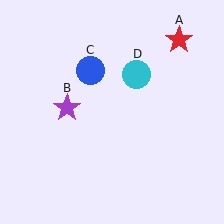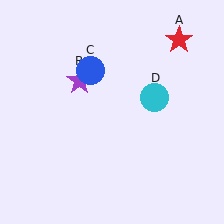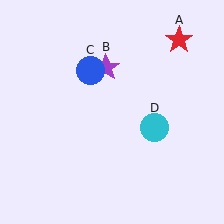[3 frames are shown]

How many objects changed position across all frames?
2 objects changed position: purple star (object B), cyan circle (object D).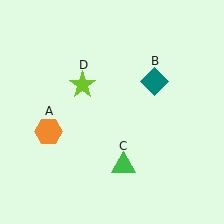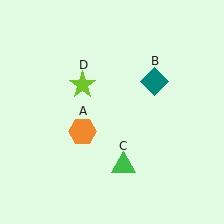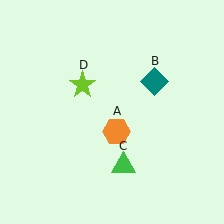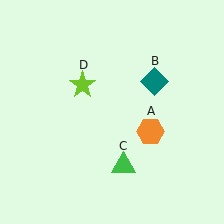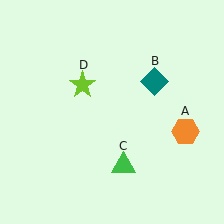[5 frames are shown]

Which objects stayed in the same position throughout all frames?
Teal diamond (object B) and green triangle (object C) and lime star (object D) remained stationary.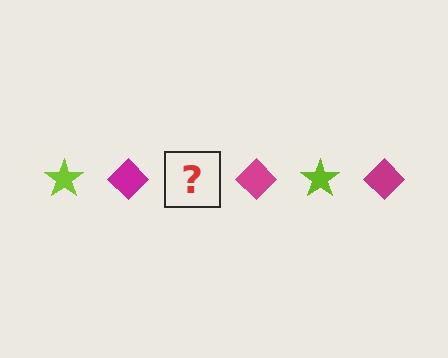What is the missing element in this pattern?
The missing element is a lime star.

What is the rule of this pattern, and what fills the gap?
The rule is that the pattern alternates between lime star and magenta diamond. The gap should be filled with a lime star.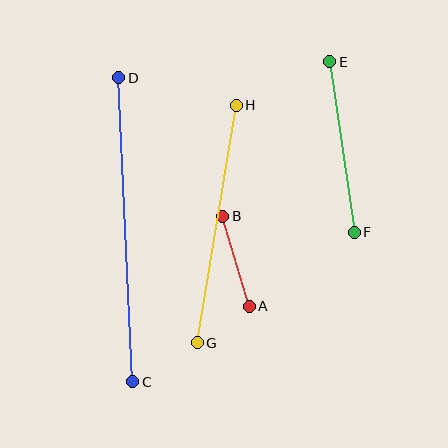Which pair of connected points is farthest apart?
Points C and D are farthest apart.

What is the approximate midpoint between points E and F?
The midpoint is at approximately (342, 147) pixels.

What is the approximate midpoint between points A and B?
The midpoint is at approximately (236, 261) pixels.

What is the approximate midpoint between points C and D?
The midpoint is at approximately (126, 230) pixels.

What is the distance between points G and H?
The distance is approximately 241 pixels.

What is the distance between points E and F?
The distance is approximately 172 pixels.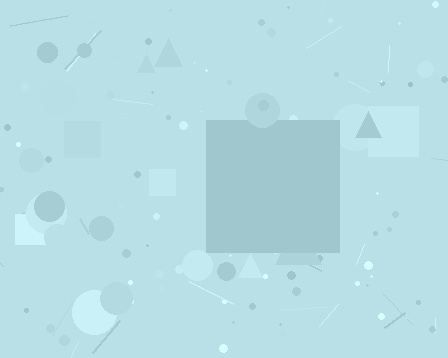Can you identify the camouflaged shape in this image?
The camouflaged shape is a square.